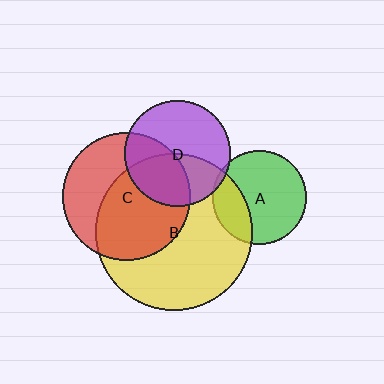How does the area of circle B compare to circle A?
Approximately 2.8 times.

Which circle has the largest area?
Circle B (yellow).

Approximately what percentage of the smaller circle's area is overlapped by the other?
Approximately 60%.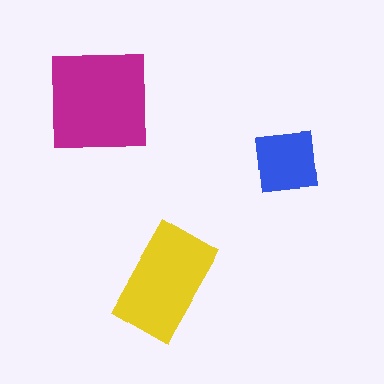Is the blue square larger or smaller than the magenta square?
Smaller.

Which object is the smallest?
The blue square.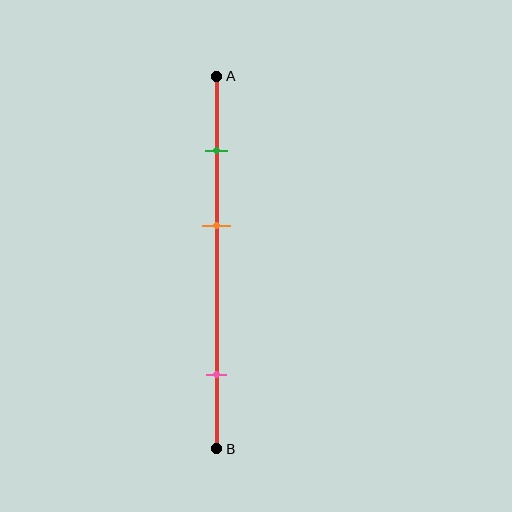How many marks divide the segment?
There are 3 marks dividing the segment.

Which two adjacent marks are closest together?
The green and orange marks are the closest adjacent pair.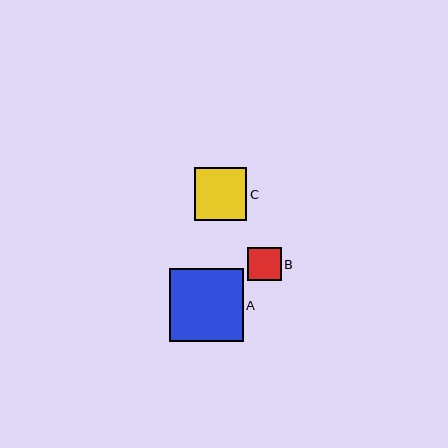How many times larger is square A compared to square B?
Square A is approximately 2.2 times the size of square B.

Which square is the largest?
Square A is the largest with a size of approximately 74 pixels.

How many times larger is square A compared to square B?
Square A is approximately 2.2 times the size of square B.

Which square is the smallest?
Square B is the smallest with a size of approximately 33 pixels.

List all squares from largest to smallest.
From largest to smallest: A, C, B.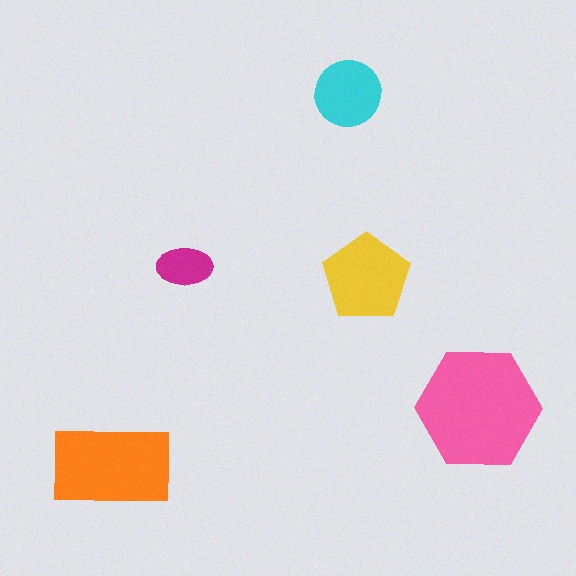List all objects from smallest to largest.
The magenta ellipse, the cyan circle, the yellow pentagon, the orange rectangle, the pink hexagon.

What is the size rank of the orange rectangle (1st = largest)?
2nd.